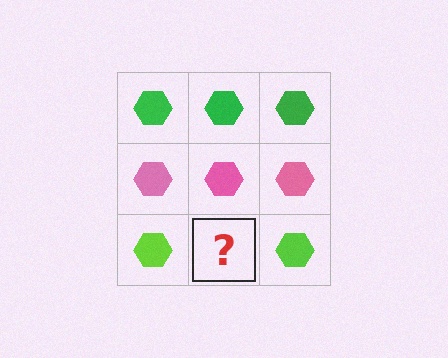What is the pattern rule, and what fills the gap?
The rule is that each row has a consistent color. The gap should be filled with a lime hexagon.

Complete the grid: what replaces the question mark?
The question mark should be replaced with a lime hexagon.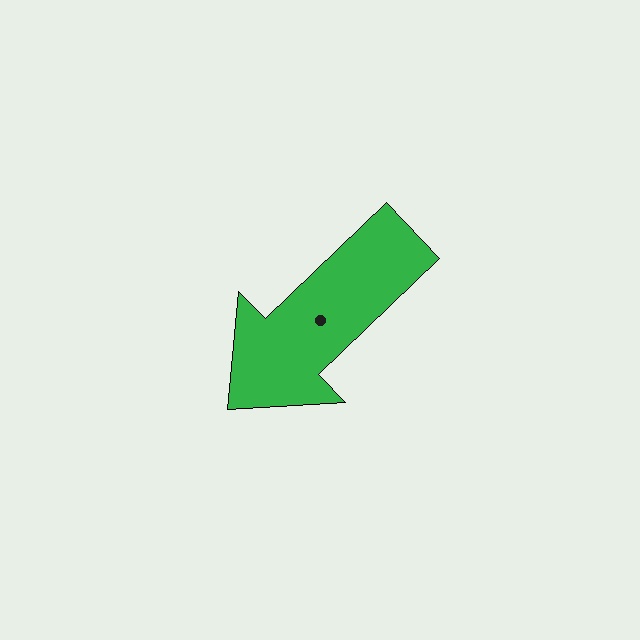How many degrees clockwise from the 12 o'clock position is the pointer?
Approximately 226 degrees.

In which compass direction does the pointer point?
Southwest.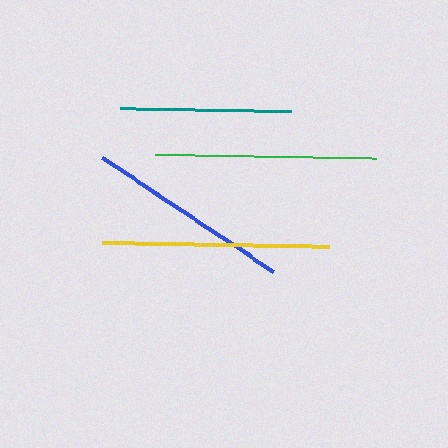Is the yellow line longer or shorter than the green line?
The yellow line is longer than the green line.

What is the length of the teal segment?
The teal segment is approximately 171 pixels long.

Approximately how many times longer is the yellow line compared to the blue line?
The yellow line is approximately 1.1 times the length of the blue line.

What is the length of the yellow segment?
The yellow segment is approximately 228 pixels long.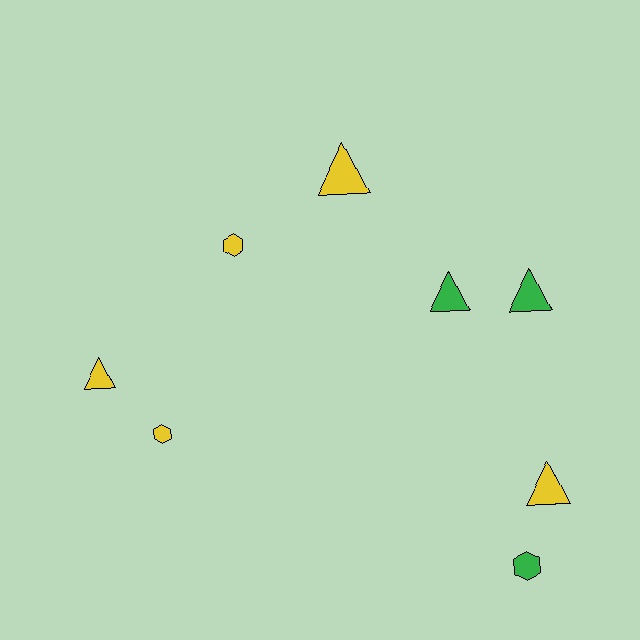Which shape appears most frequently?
Triangle, with 5 objects.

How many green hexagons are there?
There is 1 green hexagon.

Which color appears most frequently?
Yellow, with 5 objects.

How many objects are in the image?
There are 8 objects.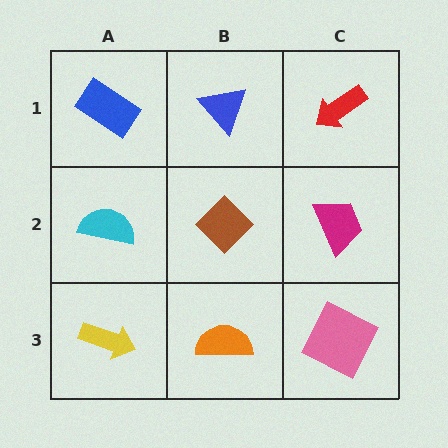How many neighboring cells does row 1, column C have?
2.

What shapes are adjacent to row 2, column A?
A blue rectangle (row 1, column A), a yellow arrow (row 3, column A), a brown diamond (row 2, column B).